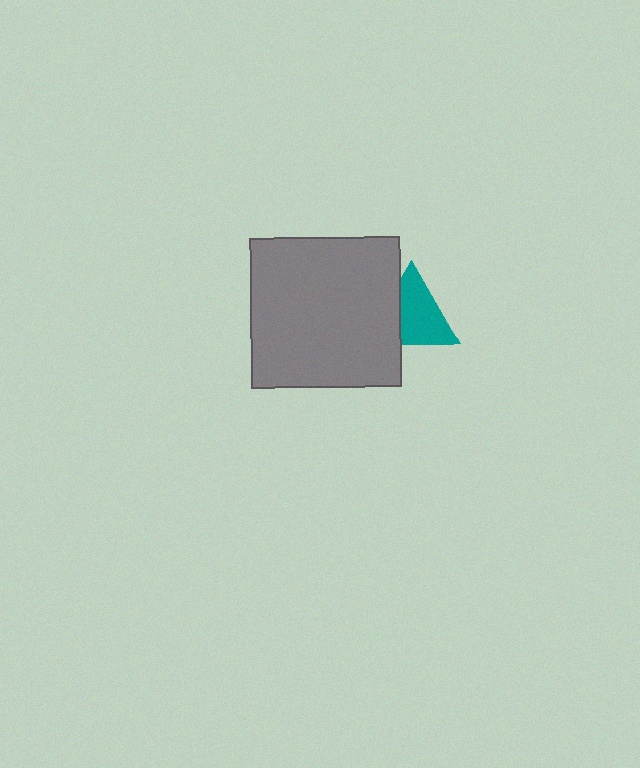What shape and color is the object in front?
The object in front is a gray square.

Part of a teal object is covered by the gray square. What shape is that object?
It is a triangle.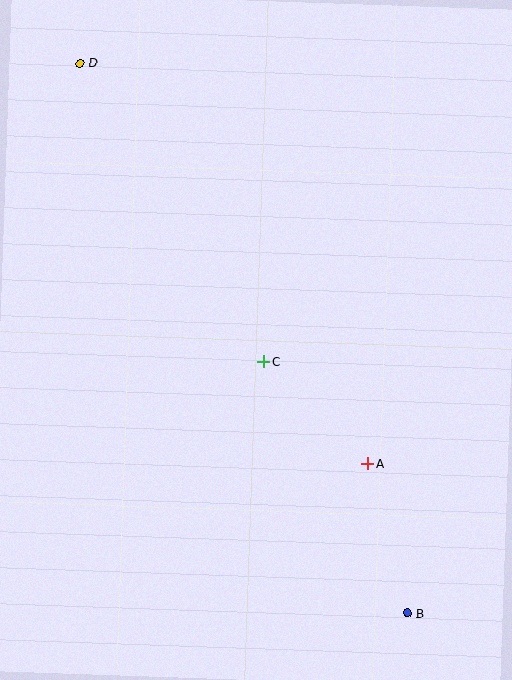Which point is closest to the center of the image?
Point C at (264, 362) is closest to the center.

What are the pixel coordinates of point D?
Point D is at (80, 63).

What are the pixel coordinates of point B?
Point B is at (407, 613).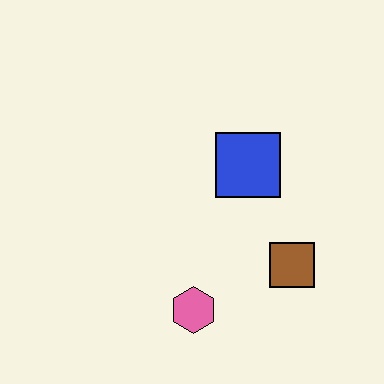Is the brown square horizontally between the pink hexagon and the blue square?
No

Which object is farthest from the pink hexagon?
The blue square is farthest from the pink hexagon.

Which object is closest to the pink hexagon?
The brown square is closest to the pink hexagon.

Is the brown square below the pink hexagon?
No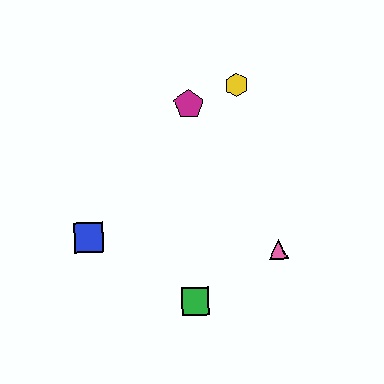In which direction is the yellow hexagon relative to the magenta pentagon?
The yellow hexagon is to the right of the magenta pentagon.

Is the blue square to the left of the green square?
Yes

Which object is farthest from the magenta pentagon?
The green square is farthest from the magenta pentagon.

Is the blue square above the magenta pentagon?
No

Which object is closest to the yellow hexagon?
The magenta pentagon is closest to the yellow hexagon.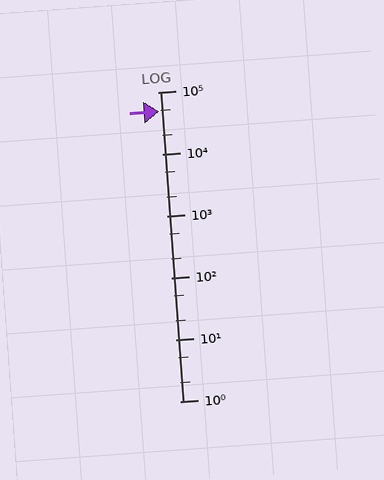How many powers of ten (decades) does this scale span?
The scale spans 5 decades, from 1 to 100000.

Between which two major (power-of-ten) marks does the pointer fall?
The pointer is between 10000 and 100000.